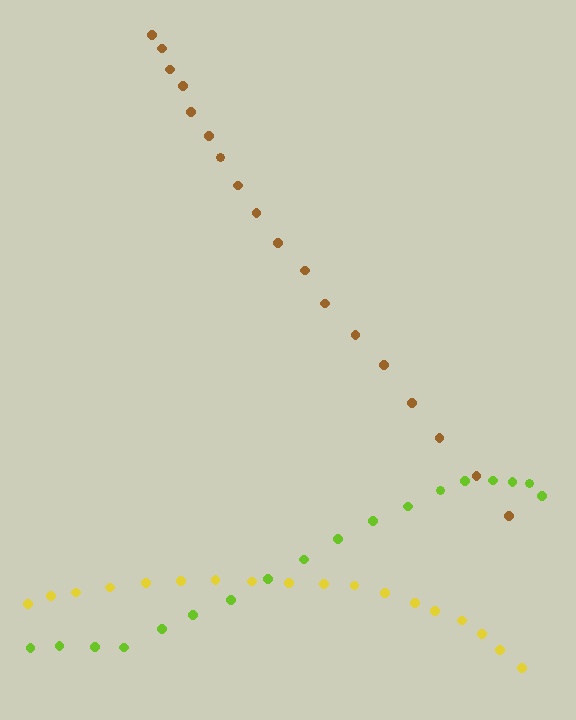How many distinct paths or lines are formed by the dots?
There are 3 distinct paths.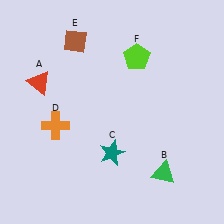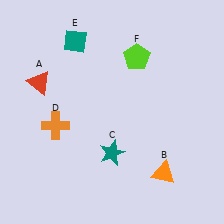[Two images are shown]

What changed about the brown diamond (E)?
In Image 1, E is brown. In Image 2, it changed to teal.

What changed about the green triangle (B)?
In Image 1, B is green. In Image 2, it changed to orange.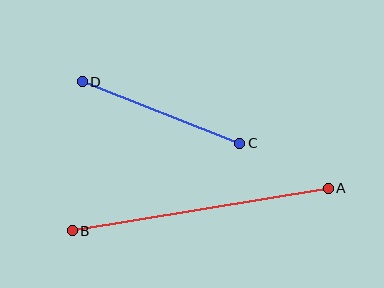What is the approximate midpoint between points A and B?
The midpoint is at approximately (200, 209) pixels.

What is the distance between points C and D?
The distance is approximately 169 pixels.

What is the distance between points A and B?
The distance is approximately 259 pixels.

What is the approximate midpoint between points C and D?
The midpoint is at approximately (161, 113) pixels.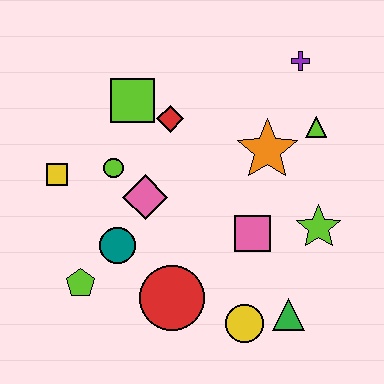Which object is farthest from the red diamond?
The green triangle is farthest from the red diamond.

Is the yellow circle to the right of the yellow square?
Yes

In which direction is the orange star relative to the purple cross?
The orange star is below the purple cross.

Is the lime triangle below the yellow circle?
No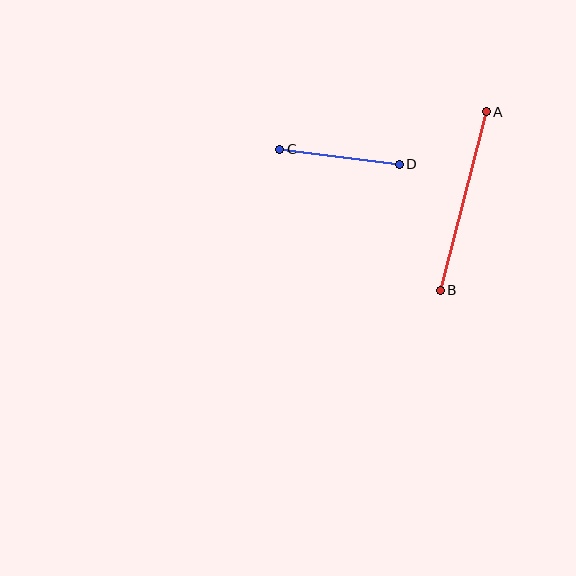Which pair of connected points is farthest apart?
Points A and B are farthest apart.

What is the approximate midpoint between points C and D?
The midpoint is at approximately (340, 157) pixels.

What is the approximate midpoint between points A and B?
The midpoint is at approximately (463, 201) pixels.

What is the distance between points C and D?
The distance is approximately 120 pixels.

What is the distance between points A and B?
The distance is approximately 184 pixels.